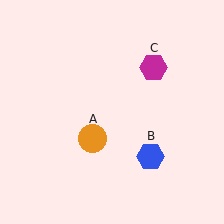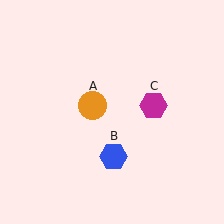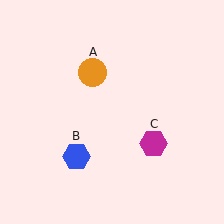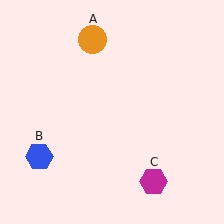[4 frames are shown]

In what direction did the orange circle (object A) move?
The orange circle (object A) moved up.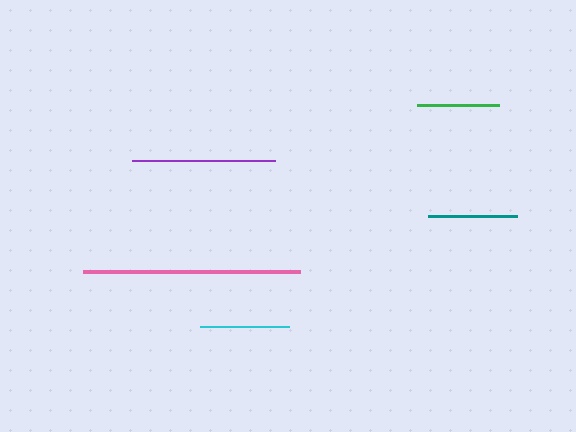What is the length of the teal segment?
The teal segment is approximately 89 pixels long.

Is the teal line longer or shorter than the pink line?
The pink line is longer than the teal line.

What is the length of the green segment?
The green segment is approximately 82 pixels long.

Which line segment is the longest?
The pink line is the longest at approximately 217 pixels.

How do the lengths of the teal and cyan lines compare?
The teal and cyan lines are approximately the same length.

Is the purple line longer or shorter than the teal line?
The purple line is longer than the teal line.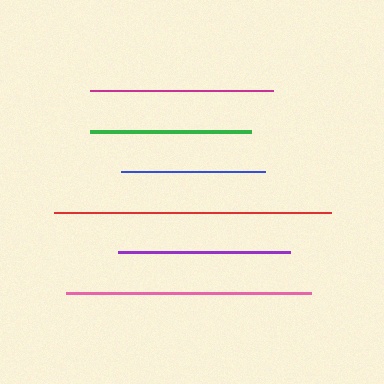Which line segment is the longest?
The red line is the longest at approximately 277 pixels.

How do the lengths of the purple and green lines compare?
The purple and green lines are approximately the same length.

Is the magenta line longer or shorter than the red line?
The red line is longer than the magenta line.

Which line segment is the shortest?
The blue line is the shortest at approximately 143 pixels.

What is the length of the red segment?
The red segment is approximately 277 pixels long.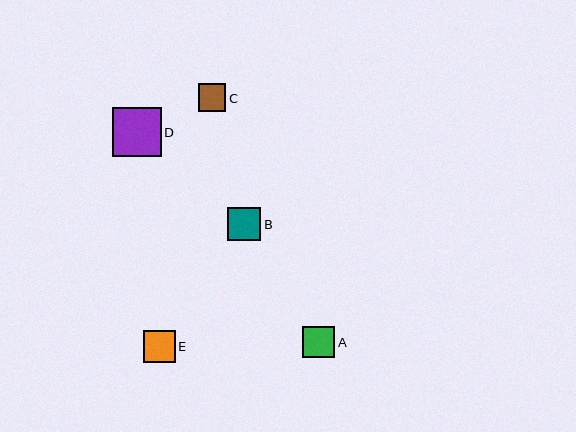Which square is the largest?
Square D is the largest with a size of approximately 49 pixels.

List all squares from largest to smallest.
From largest to smallest: D, B, A, E, C.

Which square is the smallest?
Square C is the smallest with a size of approximately 27 pixels.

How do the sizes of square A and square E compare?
Square A and square E are approximately the same size.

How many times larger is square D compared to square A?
Square D is approximately 1.5 times the size of square A.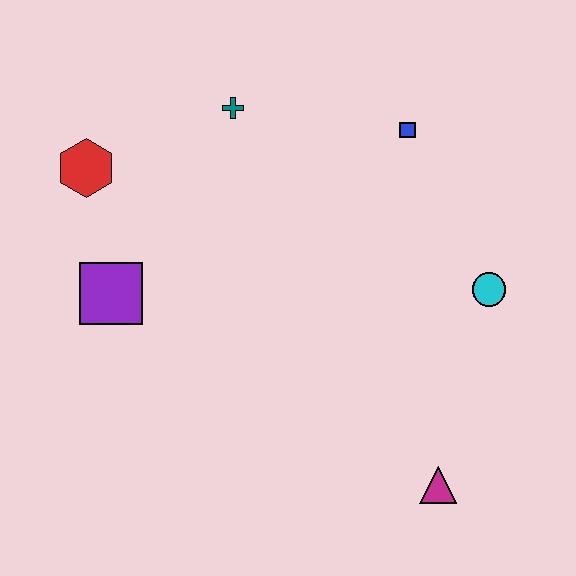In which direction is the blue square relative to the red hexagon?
The blue square is to the right of the red hexagon.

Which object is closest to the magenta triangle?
The cyan circle is closest to the magenta triangle.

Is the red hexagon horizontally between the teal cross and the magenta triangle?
No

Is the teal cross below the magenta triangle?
No